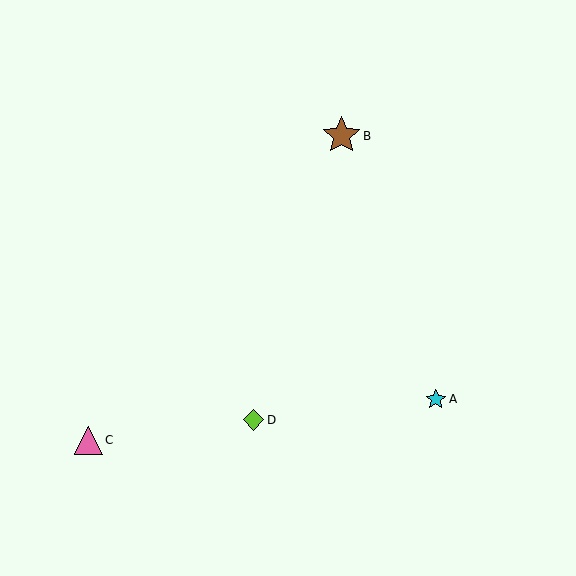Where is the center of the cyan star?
The center of the cyan star is at (436, 399).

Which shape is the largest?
The brown star (labeled B) is the largest.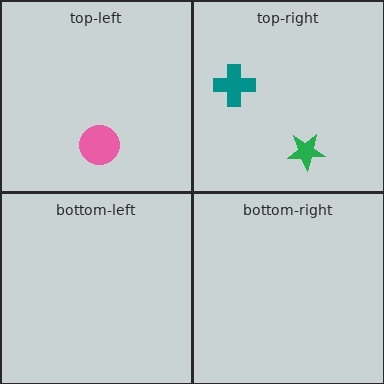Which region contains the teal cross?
The top-right region.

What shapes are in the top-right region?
The teal cross, the green star.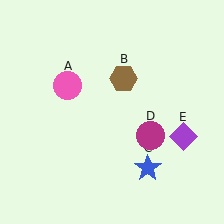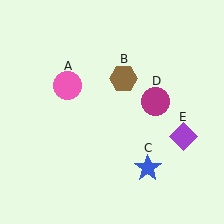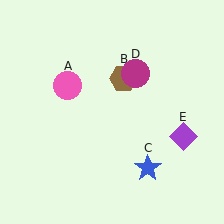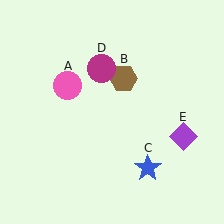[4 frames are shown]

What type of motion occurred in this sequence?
The magenta circle (object D) rotated counterclockwise around the center of the scene.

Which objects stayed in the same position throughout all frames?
Pink circle (object A) and brown hexagon (object B) and blue star (object C) and purple diamond (object E) remained stationary.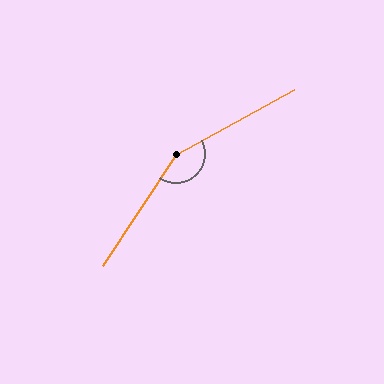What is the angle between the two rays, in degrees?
Approximately 152 degrees.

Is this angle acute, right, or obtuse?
It is obtuse.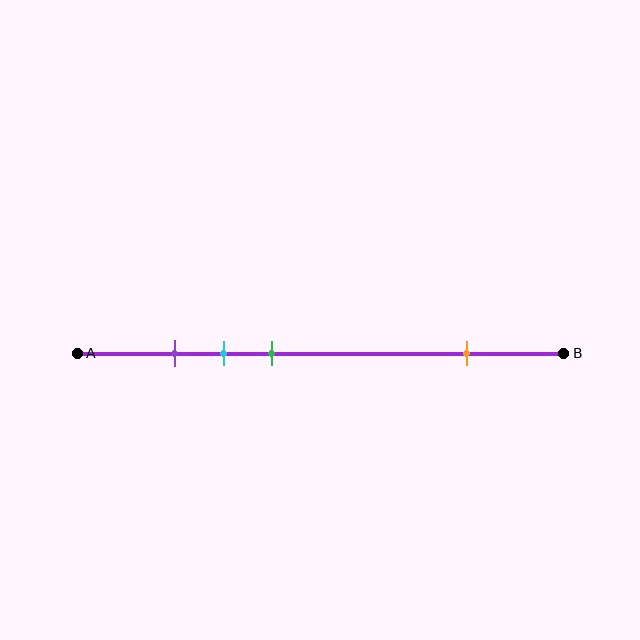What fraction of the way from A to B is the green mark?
The green mark is approximately 40% (0.4) of the way from A to B.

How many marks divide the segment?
There are 4 marks dividing the segment.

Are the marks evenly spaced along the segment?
No, the marks are not evenly spaced.